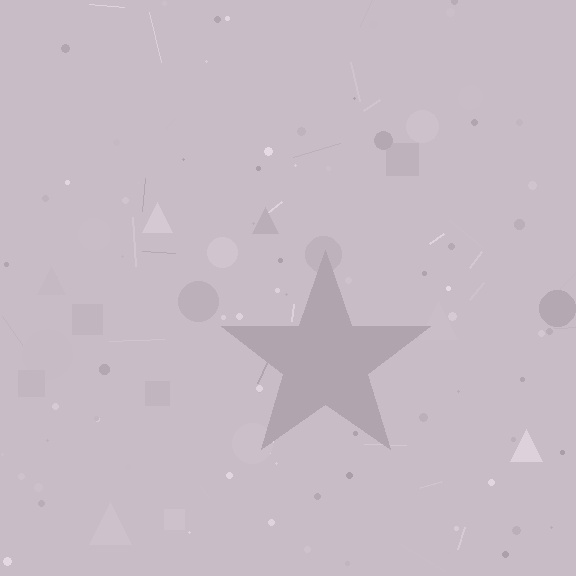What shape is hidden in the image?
A star is hidden in the image.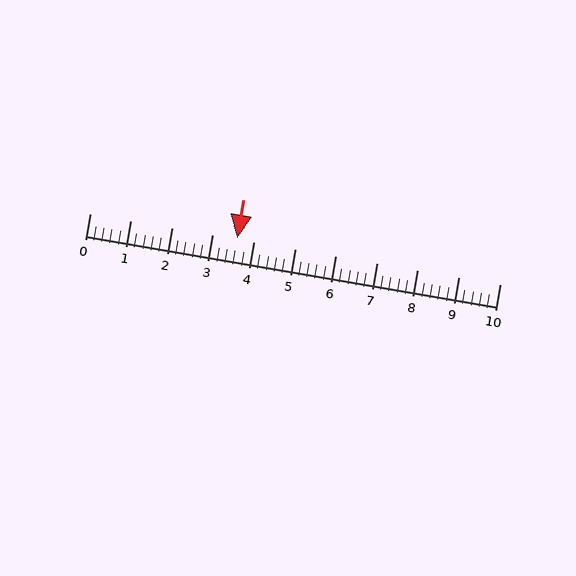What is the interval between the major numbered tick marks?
The major tick marks are spaced 1 units apart.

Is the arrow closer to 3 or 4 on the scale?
The arrow is closer to 4.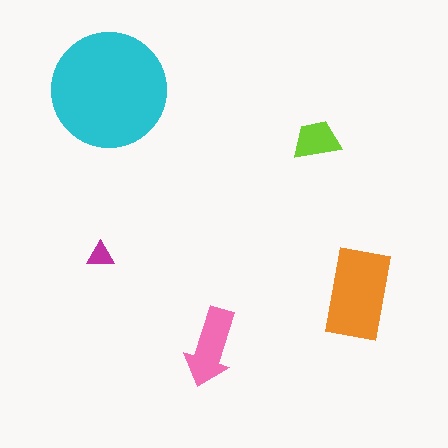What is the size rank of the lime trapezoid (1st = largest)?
4th.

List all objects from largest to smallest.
The cyan circle, the orange rectangle, the pink arrow, the lime trapezoid, the magenta triangle.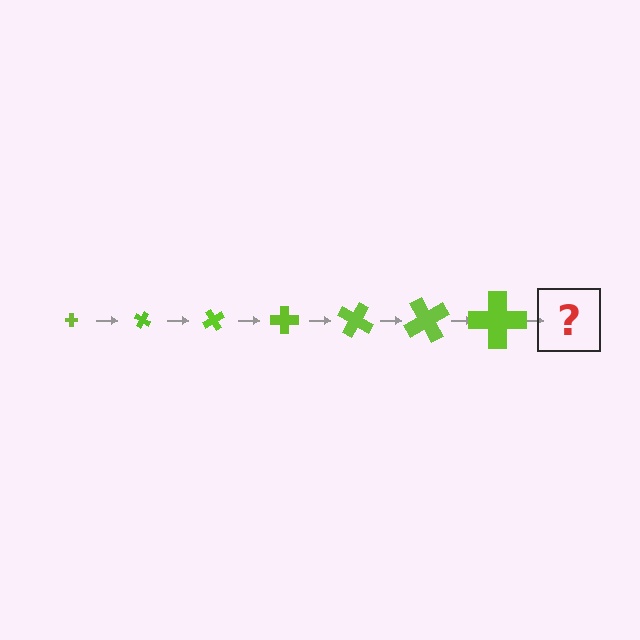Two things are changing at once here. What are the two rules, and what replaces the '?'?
The two rules are that the cross grows larger each step and it rotates 30 degrees each step. The '?' should be a cross, larger than the previous one and rotated 210 degrees from the start.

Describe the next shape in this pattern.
It should be a cross, larger than the previous one and rotated 210 degrees from the start.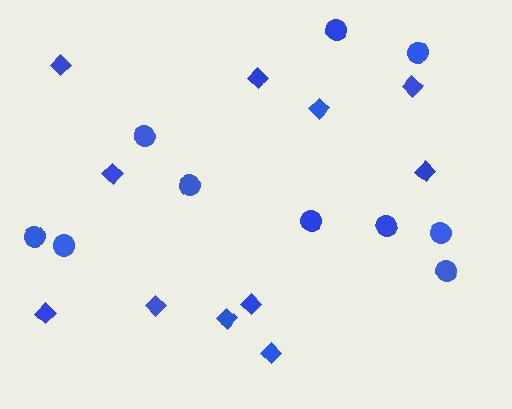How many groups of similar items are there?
There are 2 groups: one group of circles (10) and one group of diamonds (11).